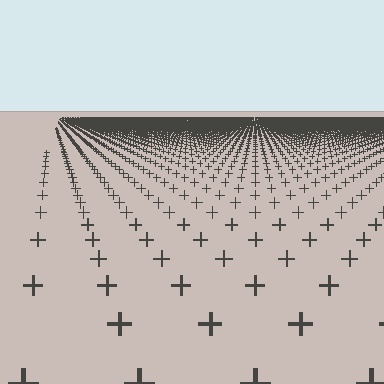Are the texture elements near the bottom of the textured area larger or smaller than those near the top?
Larger. Near the bottom, elements are closer to the viewer and appear at a bigger on-screen size.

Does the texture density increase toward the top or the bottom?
Density increases toward the top.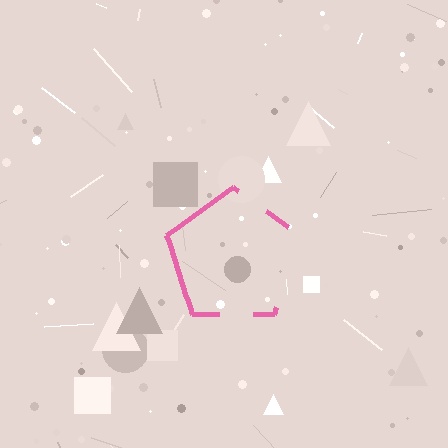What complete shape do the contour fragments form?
The contour fragments form a pentagon.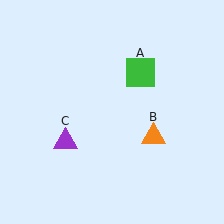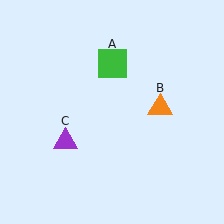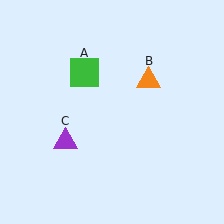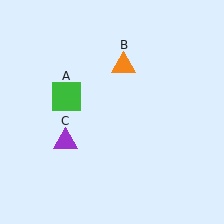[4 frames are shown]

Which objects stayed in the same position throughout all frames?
Purple triangle (object C) remained stationary.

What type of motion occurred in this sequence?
The green square (object A), orange triangle (object B) rotated counterclockwise around the center of the scene.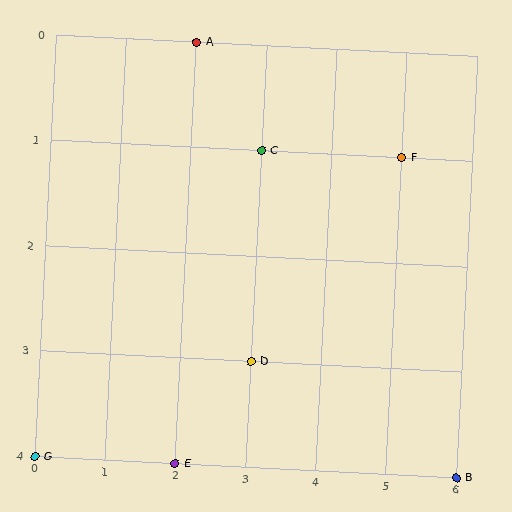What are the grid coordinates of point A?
Point A is at grid coordinates (2, 0).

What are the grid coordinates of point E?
Point E is at grid coordinates (2, 4).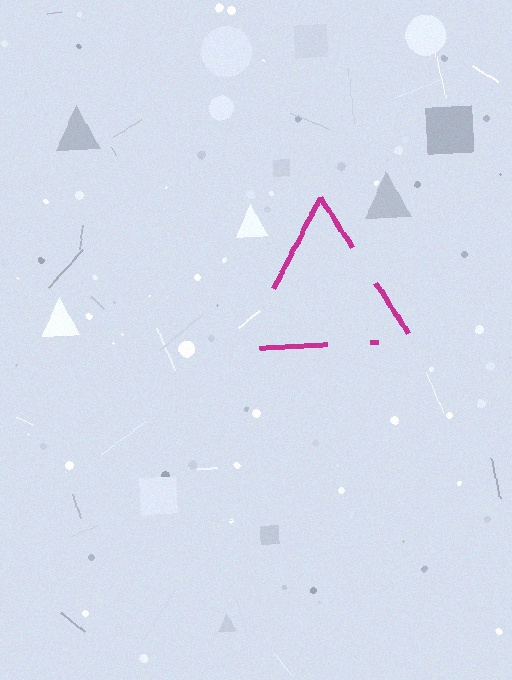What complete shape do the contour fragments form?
The contour fragments form a triangle.